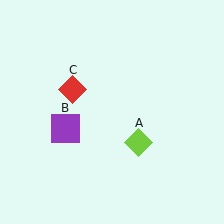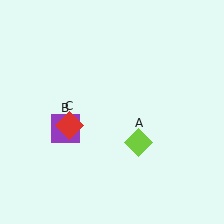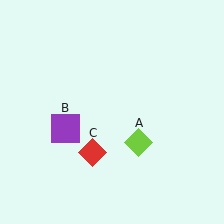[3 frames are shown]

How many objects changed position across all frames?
1 object changed position: red diamond (object C).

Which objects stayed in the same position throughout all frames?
Lime diamond (object A) and purple square (object B) remained stationary.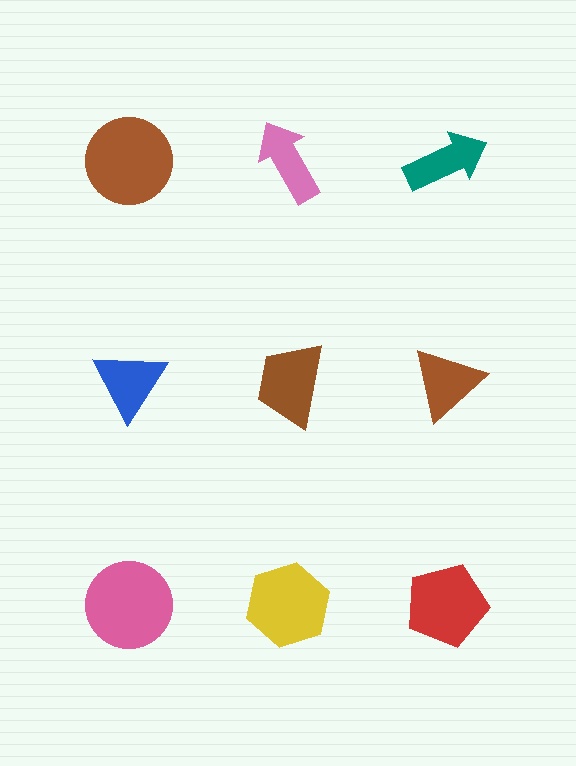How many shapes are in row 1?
3 shapes.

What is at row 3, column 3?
A red pentagon.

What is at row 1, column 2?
A pink arrow.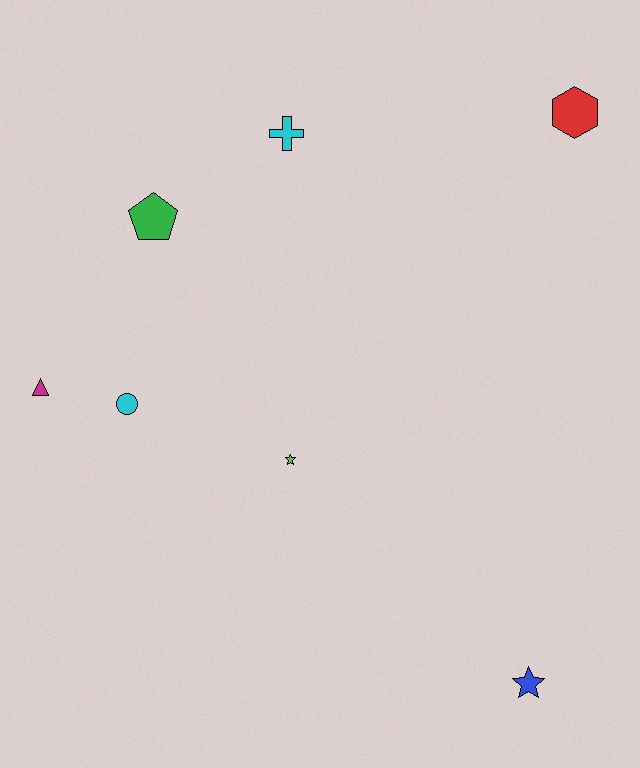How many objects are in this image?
There are 7 objects.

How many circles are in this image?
There is 1 circle.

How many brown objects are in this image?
There are no brown objects.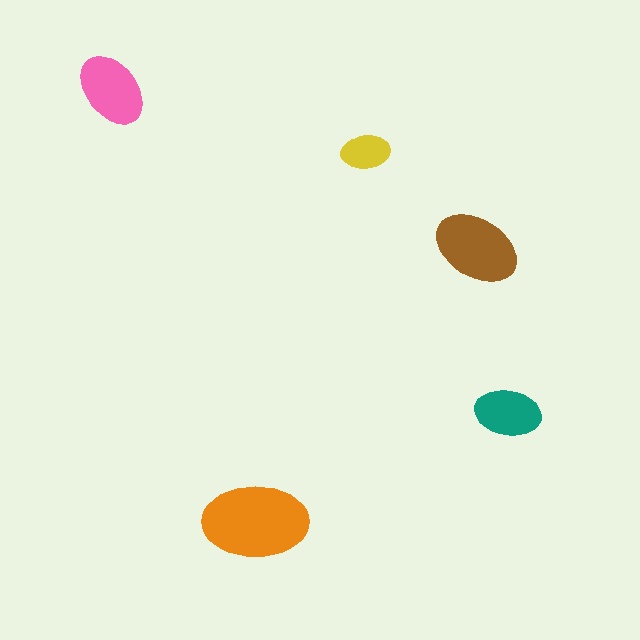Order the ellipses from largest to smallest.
the orange one, the brown one, the pink one, the teal one, the yellow one.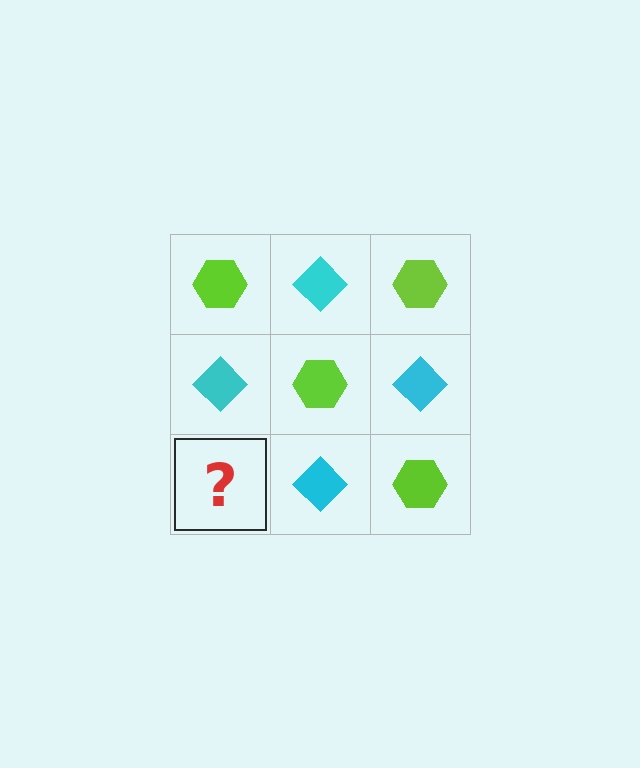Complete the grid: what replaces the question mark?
The question mark should be replaced with a lime hexagon.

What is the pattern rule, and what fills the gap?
The rule is that it alternates lime hexagon and cyan diamond in a checkerboard pattern. The gap should be filled with a lime hexagon.